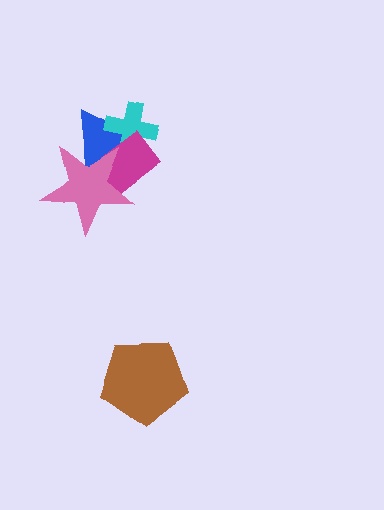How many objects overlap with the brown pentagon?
0 objects overlap with the brown pentagon.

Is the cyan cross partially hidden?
Yes, it is partially covered by another shape.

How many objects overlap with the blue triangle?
3 objects overlap with the blue triangle.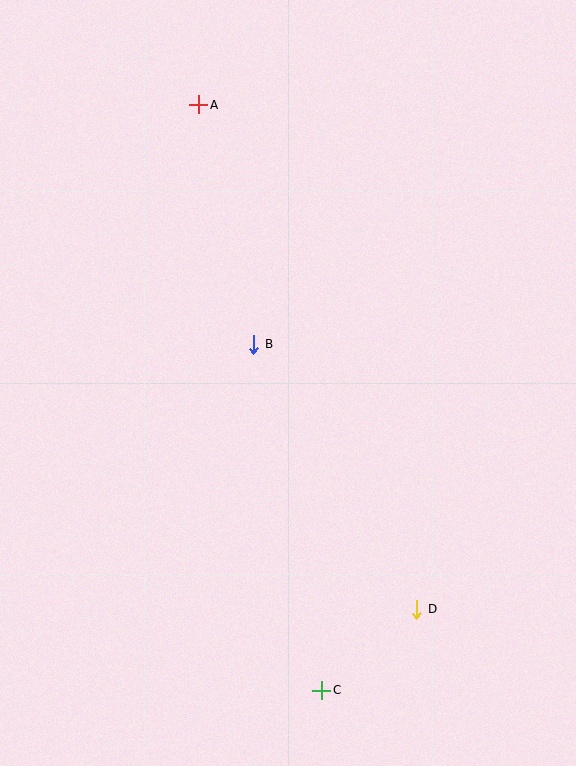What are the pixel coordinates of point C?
Point C is at (322, 690).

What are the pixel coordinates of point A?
Point A is at (199, 105).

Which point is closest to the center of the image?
Point B at (254, 344) is closest to the center.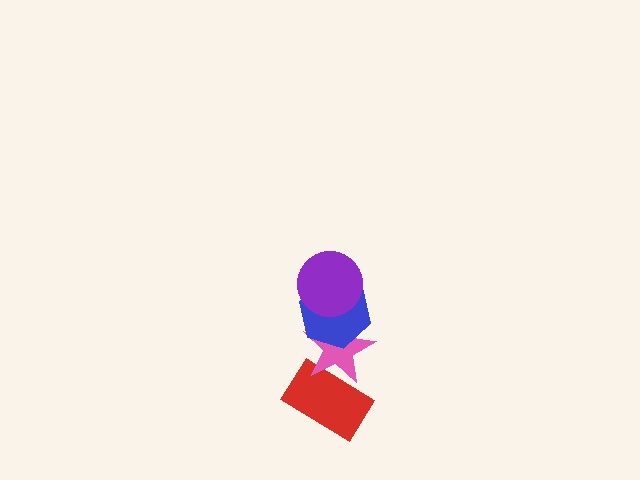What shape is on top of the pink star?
The blue hexagon is on top of the pink star.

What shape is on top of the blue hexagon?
The purple circle is on top of the blue hexagon.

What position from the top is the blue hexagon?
The blue hexagon is 2nd from the top.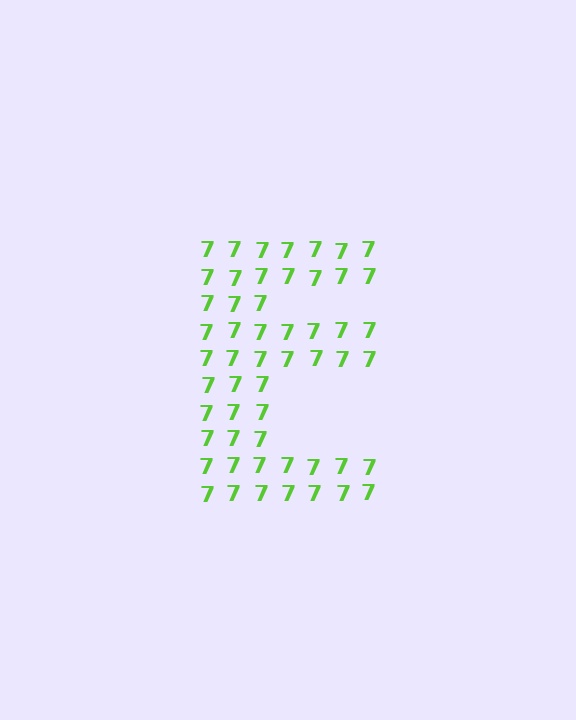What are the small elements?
The small elements are digit 7's.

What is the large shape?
The large shape is the letter E.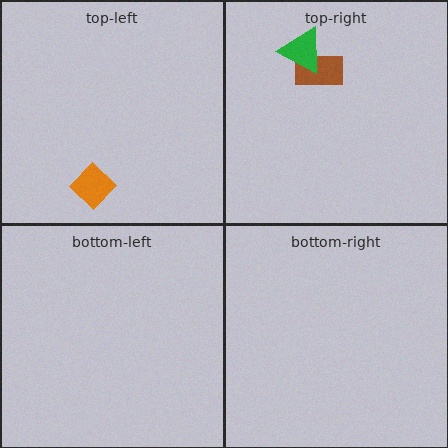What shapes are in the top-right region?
The brown rectangle, the green triangle.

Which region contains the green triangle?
The top-right region.